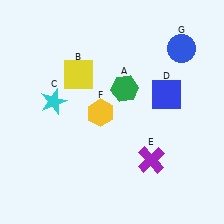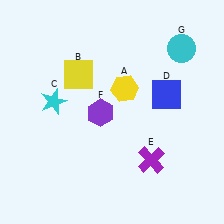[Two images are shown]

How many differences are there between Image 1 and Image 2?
There are 3 differences between the two images.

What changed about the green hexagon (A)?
In Image 1, A is green. In Image 2, it changed to yellow.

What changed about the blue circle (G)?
In Image 1, G is blue. In Image 2, it changed to cyan.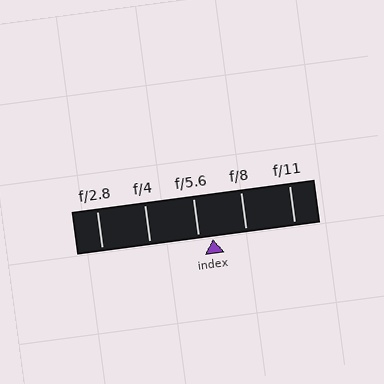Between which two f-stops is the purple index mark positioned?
The index mark is between f/5.6 and f/8.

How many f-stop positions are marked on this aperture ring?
There are 5 f-stop positions marked.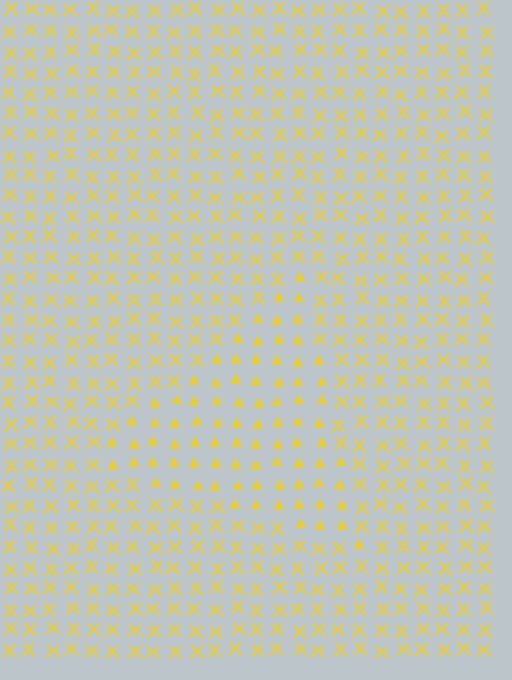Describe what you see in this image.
The image is filled with small yellow elements arranged in a uniform grid. A triangle-shaped region contains triangles, while the surrounding area contains X marks. The boundary is defined purely by the change in element shape.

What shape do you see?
I see a triangle.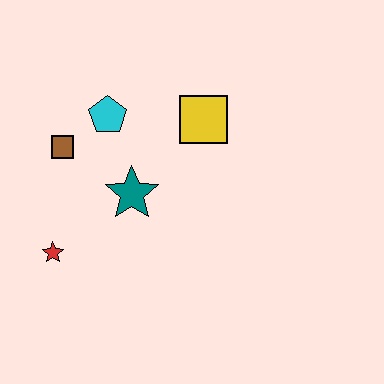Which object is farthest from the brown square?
The yellow square is farthest from the brown square.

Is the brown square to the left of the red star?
No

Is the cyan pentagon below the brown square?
No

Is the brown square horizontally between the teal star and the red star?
Yes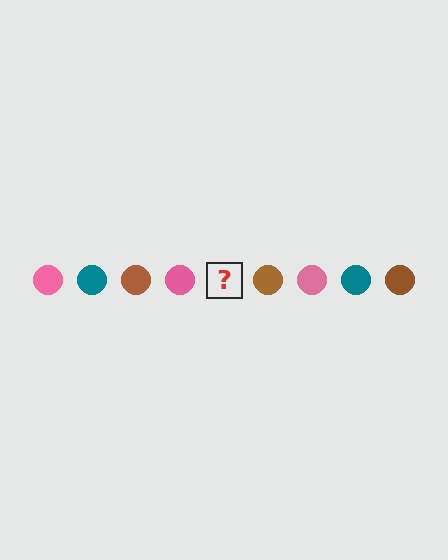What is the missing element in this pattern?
The missing element is a teal circle.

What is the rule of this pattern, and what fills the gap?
The rule is that the pattern cycles through pink, teal, brown circles. The gap should be filled with a teal circle.